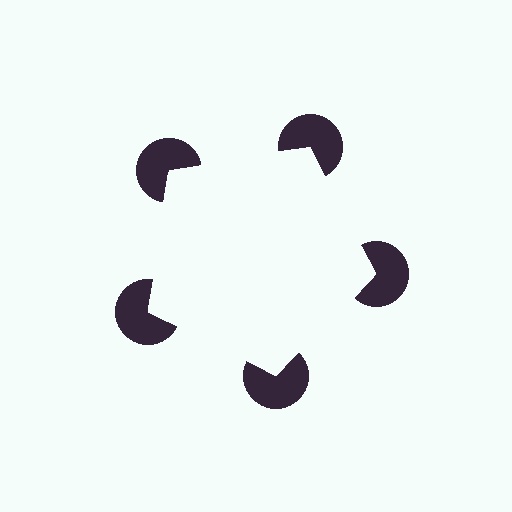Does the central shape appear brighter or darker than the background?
It typically appears slightly brighter than the background, even though no actual brightness change is drawn.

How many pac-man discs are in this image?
There are 5 — one at each vertex of the illusory pentagon.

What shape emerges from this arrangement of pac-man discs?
An illusory pentagon — its edges are inferred from the aligned wedge cuts in the pac-man discs, not physically drawn.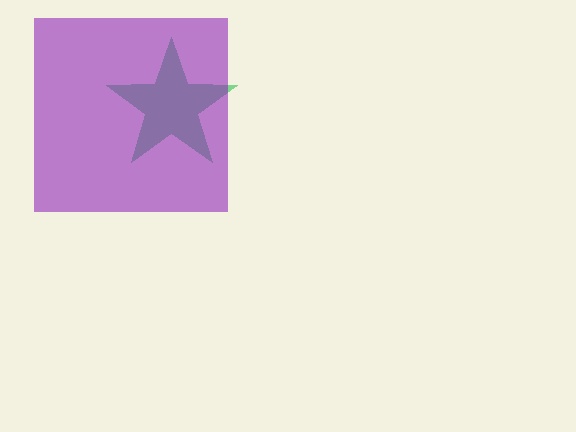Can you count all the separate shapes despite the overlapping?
Yes, there are 2 separate shapes.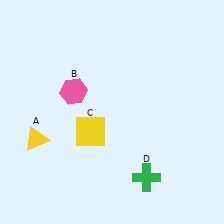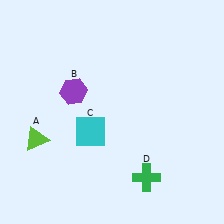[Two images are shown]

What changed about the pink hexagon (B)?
In Image 1, B is pink. In Image 2, it changed to purple.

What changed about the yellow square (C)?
In Image 1, C is yellow. In Image 2, it changed to cyan.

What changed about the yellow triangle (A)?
In Image 1, A is yellow. In Image 2, it changed to lime.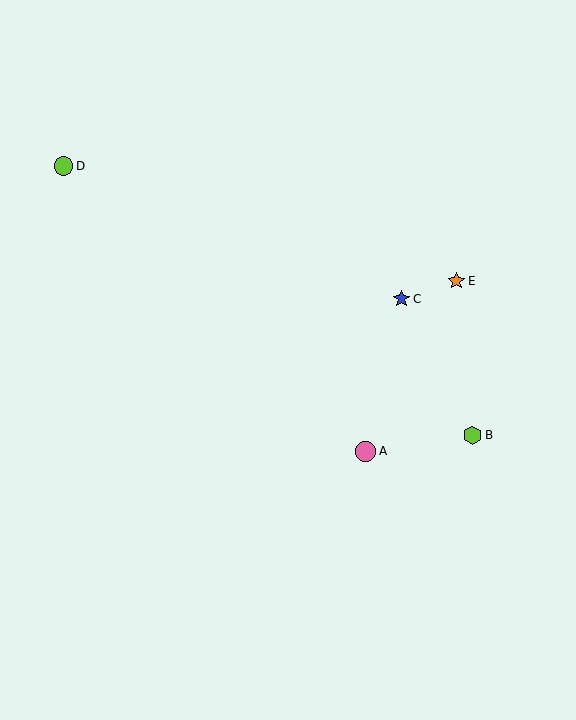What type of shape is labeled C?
Shape C is a blue star.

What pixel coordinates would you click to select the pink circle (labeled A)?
Click at (366, 451) to select the pink circle A.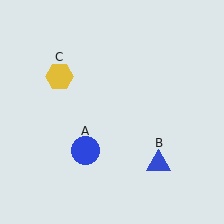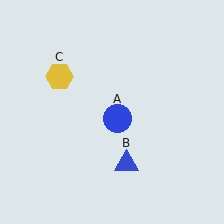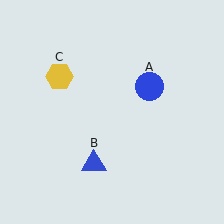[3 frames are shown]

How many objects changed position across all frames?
2 objects changed position: blue circle (object A), blue triangle (object B).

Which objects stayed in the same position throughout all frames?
Yellow hexagon (object C) remained stationary.